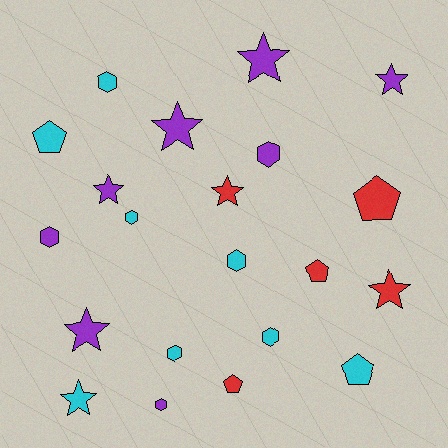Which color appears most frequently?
Cyan, with 8 objects.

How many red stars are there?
There are 2 red stars.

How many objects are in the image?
There are 21 objects.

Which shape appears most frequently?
Hexagon, with 8 objects.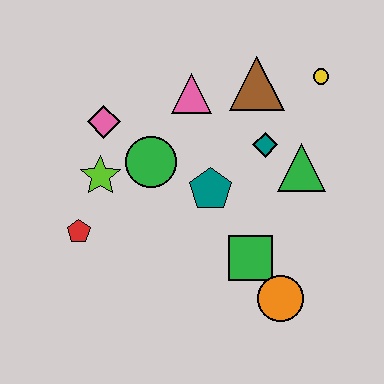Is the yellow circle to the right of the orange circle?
Yes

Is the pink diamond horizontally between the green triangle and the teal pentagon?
No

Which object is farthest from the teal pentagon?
The yellow circle is farthest from the teal pentagon.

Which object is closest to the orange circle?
The green square is closest to the orange circle.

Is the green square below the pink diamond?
Yes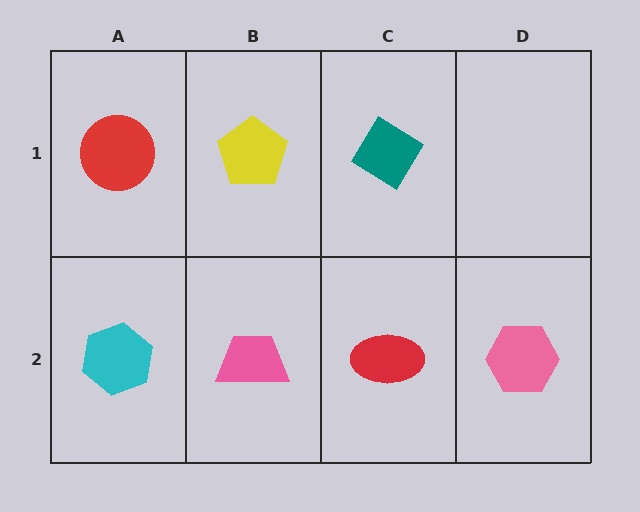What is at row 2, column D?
A pink hexagon.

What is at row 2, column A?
A cyan hexagon.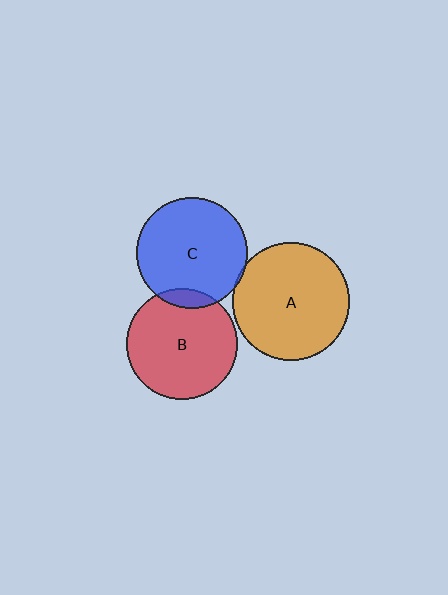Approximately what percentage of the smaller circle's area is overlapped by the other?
Approximately 10%.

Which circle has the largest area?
Circle A (orange).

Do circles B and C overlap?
Yes.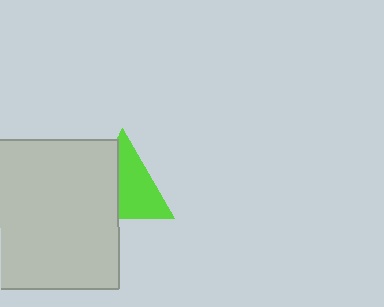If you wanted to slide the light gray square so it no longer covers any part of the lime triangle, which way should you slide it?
Slide it left — that is the most direct way to separate the two shapes.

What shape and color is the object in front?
The object in front is a light gray square.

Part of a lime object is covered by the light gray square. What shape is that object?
It is a triangle.